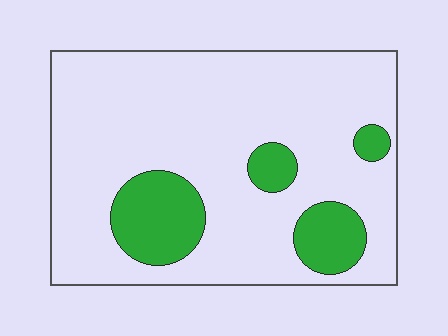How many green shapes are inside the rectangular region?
4.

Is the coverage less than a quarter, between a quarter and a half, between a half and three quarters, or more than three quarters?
Less than a quarter.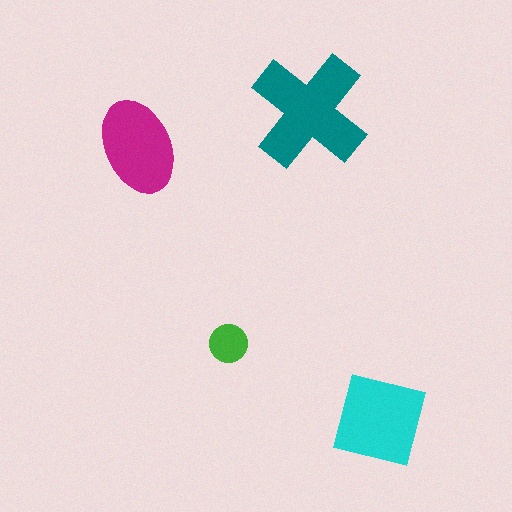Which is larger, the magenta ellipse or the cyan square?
The cyan square.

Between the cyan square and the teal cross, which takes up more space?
The teal cross.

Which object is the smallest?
The green circle.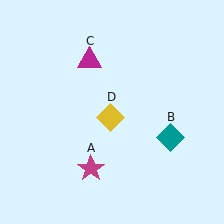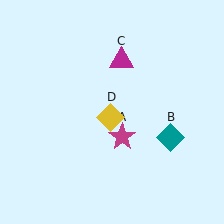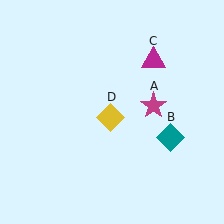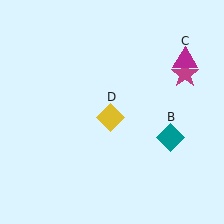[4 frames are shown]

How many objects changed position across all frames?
2 objects changed position: magenta star (object A), magenta triangle (object C).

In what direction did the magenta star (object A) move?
The magenta star (object A) moved up and to the right.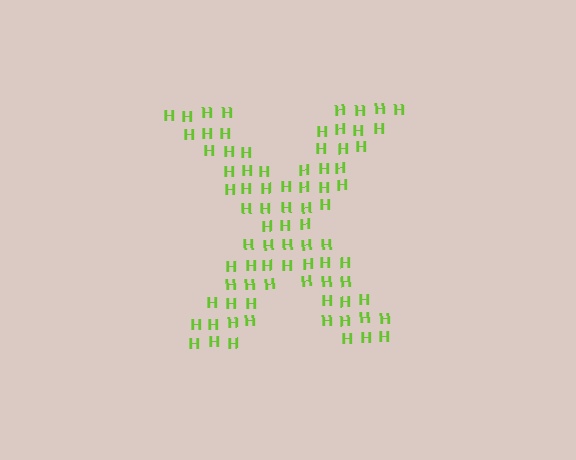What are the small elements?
The small elements are letter H's.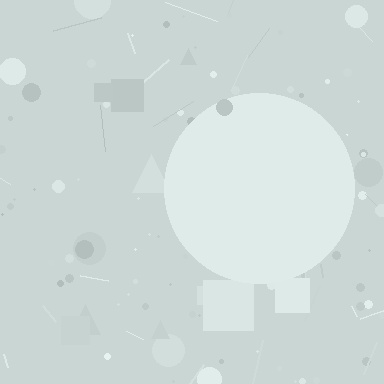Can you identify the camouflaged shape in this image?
The camouflaged shape is a circle.